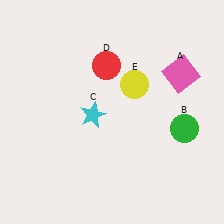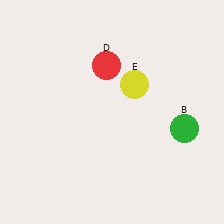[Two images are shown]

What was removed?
The cyan star (C), the pink square (A) were removed in Image 2.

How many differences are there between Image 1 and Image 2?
There are 2 differences between the two images.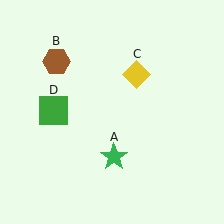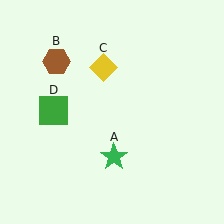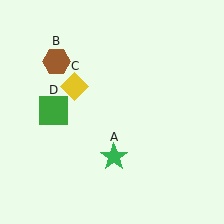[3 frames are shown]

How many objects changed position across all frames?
1 object changed position: yellow diamond (object C).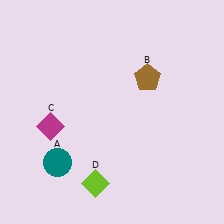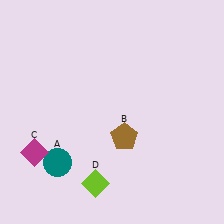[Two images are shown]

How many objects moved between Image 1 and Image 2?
2 objects moved between the two images.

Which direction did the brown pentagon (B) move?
The brown pentagon (B) moved down.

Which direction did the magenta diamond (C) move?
The magenta diamond (C) moved down.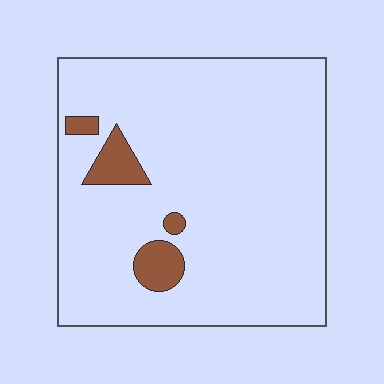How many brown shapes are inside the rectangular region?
4.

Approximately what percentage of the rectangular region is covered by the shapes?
Approximately 5%.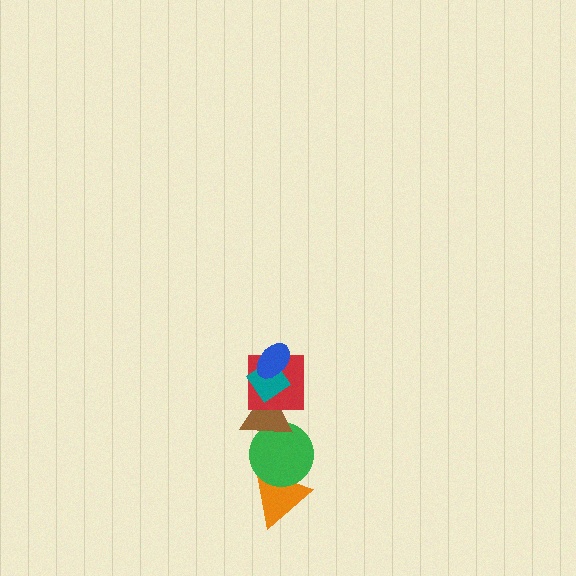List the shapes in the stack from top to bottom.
From top to bottom: the blue ellipse, the teal diamond, the red square, the brown triangle, the green circle, the orange triangle.